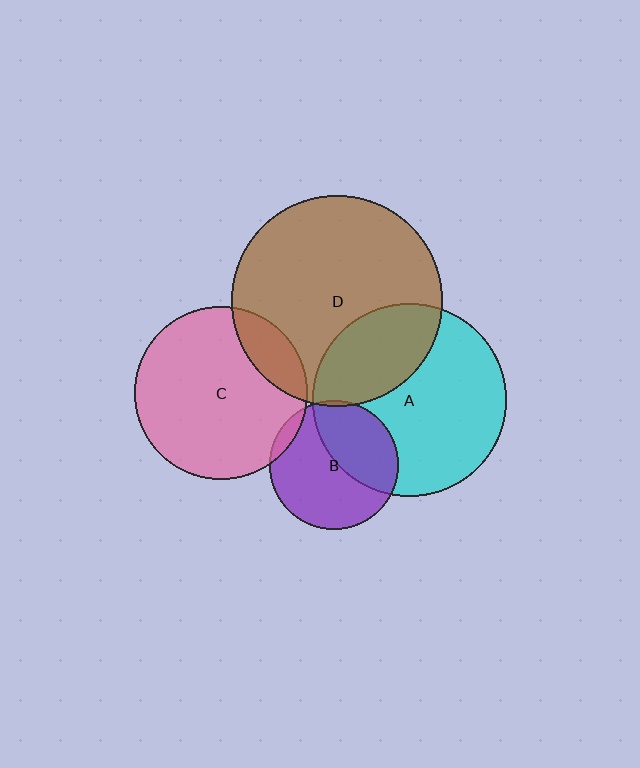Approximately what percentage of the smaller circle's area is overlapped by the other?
Approximately 40%.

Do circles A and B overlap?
Yes.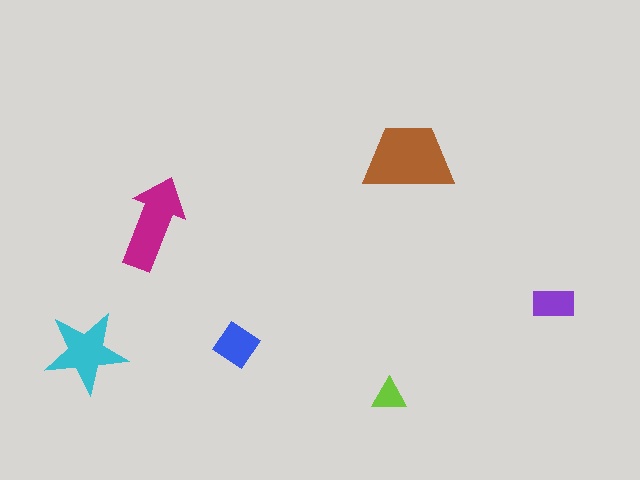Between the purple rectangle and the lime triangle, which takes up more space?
The purple rectangle.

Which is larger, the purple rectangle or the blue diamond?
The blue diamond.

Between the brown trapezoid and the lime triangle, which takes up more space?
The brown trapezoid.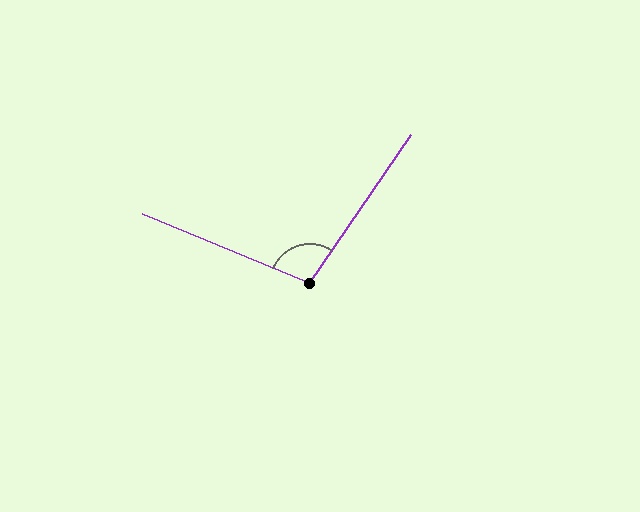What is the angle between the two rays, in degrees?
Approximately 102 degrees.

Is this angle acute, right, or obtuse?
It is obtuse.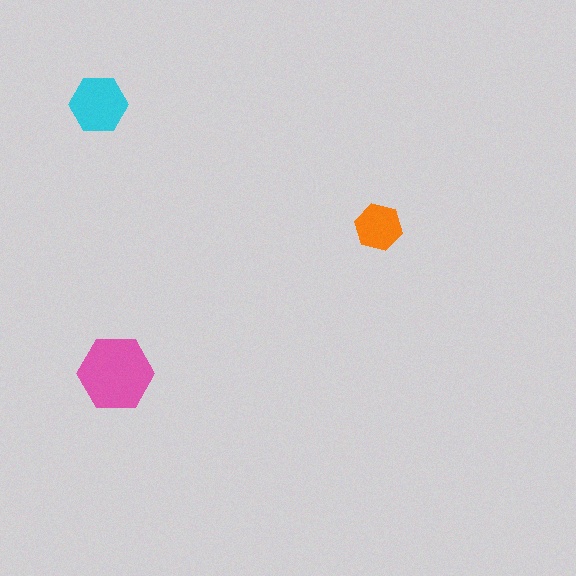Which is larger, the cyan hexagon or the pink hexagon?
The pink one.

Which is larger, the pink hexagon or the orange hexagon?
The pink one.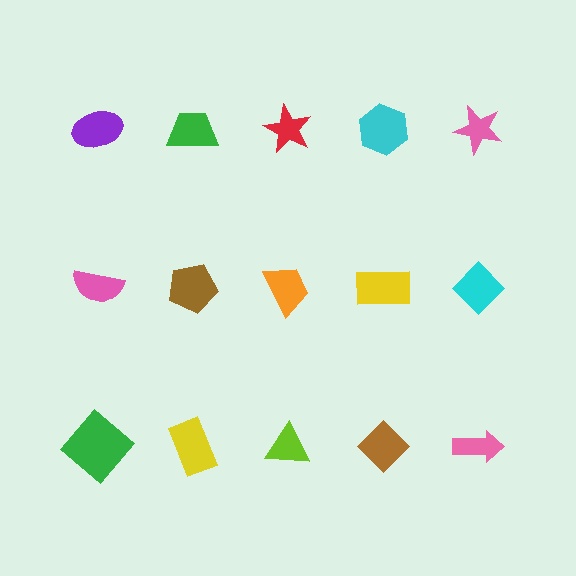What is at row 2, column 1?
A pink semicircle.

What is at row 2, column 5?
A cyan diamond.